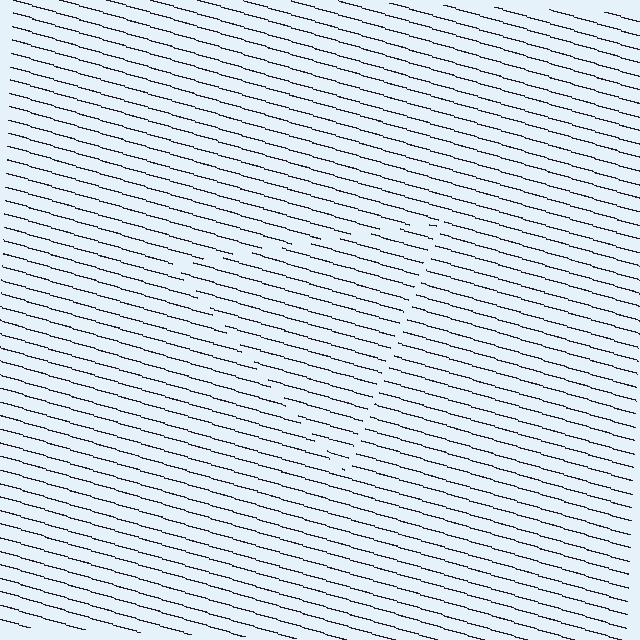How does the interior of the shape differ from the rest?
The interior of the shape contains the same grating, shifted by half a period — the contour is defined by the phase discontinuity where line-ends from the inner and outer gratings abut.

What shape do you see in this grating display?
An illusory triangle. The interior of the shape contains the same grating, shifted by half a period — the contour is defined by the phase discontinuity where line-ends from the inner and outer gratings abut.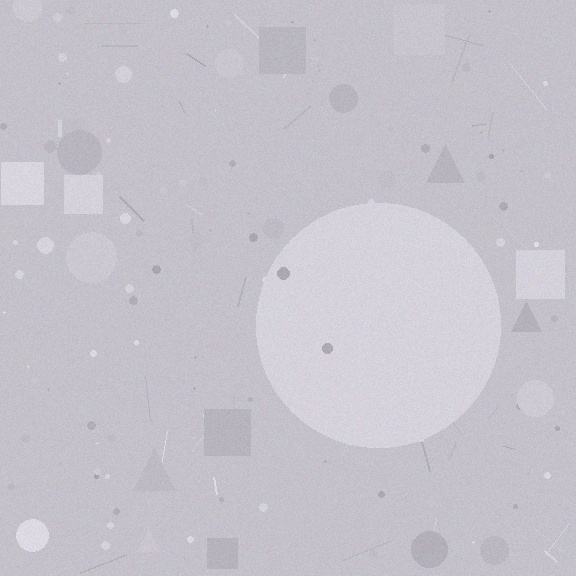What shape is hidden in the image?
A circle is hidden in the image.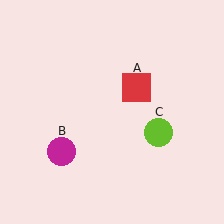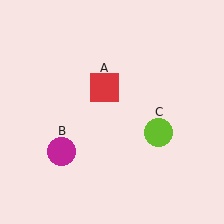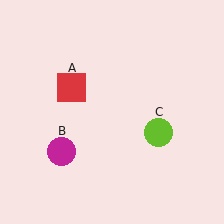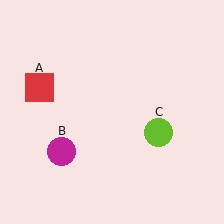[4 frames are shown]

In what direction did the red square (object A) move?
The red square (object A) moved left.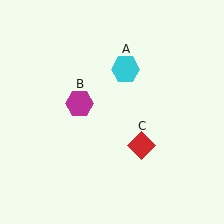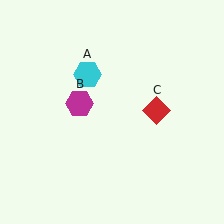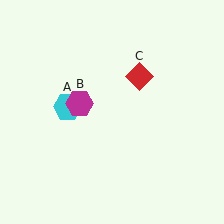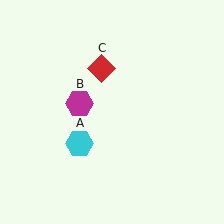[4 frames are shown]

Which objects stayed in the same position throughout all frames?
Magenta hexagon (object B) remained stationary.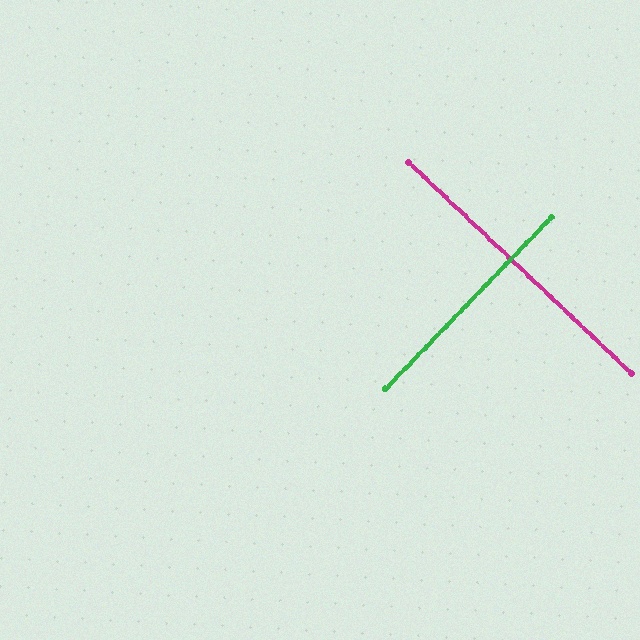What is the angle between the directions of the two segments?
Approximately 89 degrees.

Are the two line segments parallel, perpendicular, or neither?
Perpendicular — they meet at approximately 89°.